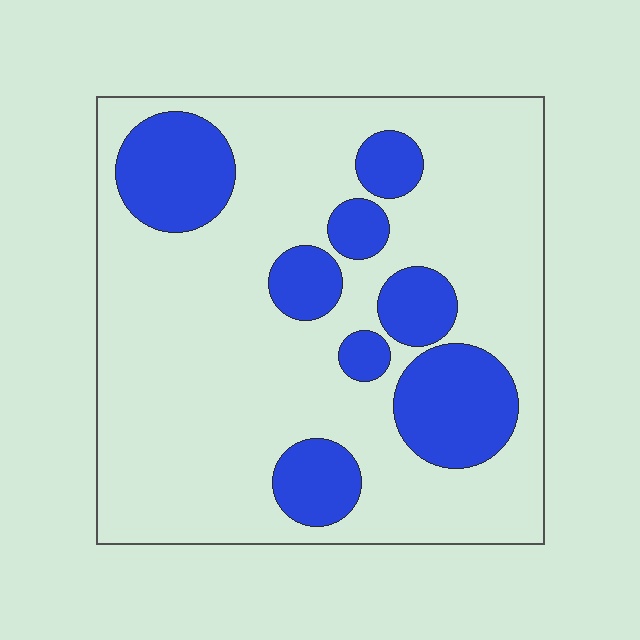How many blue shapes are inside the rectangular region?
8.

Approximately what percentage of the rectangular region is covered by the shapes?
Approximately 25%.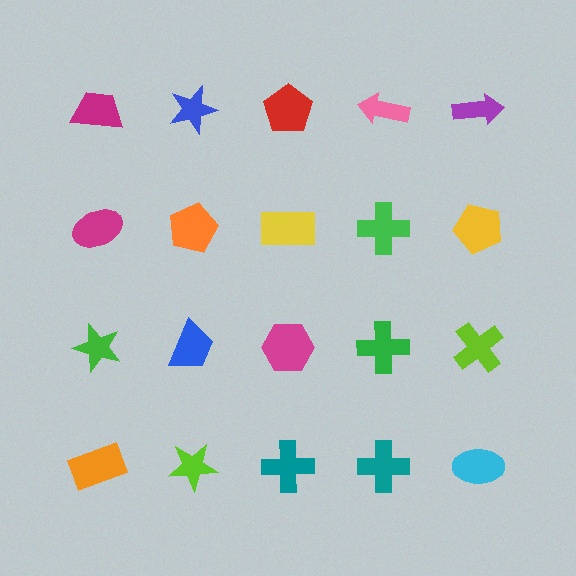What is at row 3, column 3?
A magenta hexagon.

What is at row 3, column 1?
A green star.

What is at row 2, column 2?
An orange pentagon.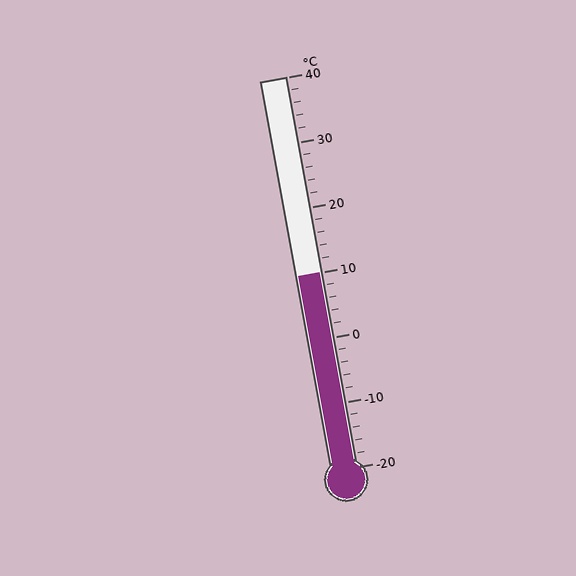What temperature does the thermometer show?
The thermometer shows approximately 10°C.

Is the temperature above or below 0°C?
The temperature is above 0°C.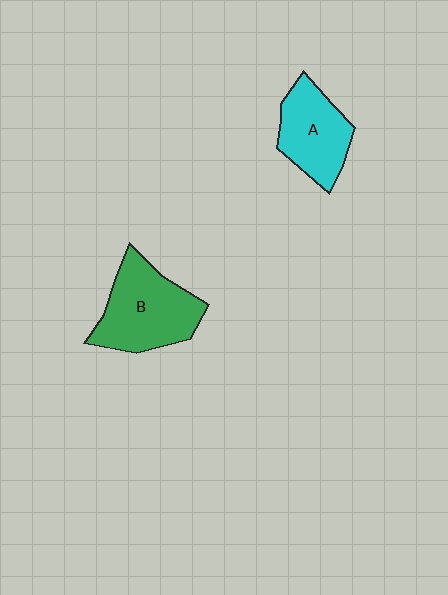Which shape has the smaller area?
Shape A (cyan).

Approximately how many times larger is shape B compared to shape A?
Approximately 1.3 times.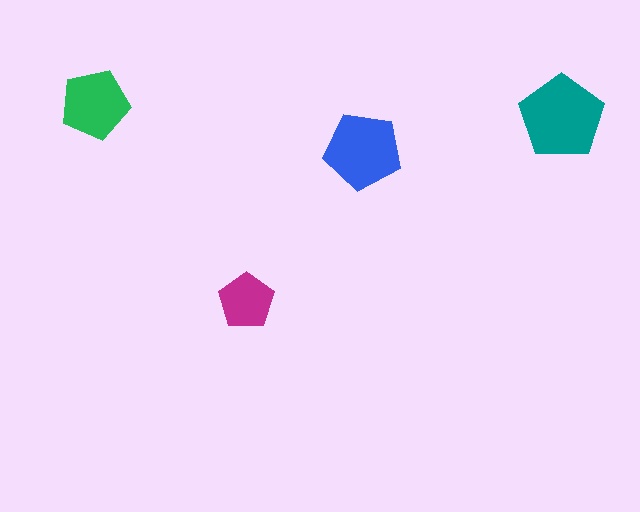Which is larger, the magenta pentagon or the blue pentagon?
The blue one.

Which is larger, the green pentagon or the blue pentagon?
The blue one.